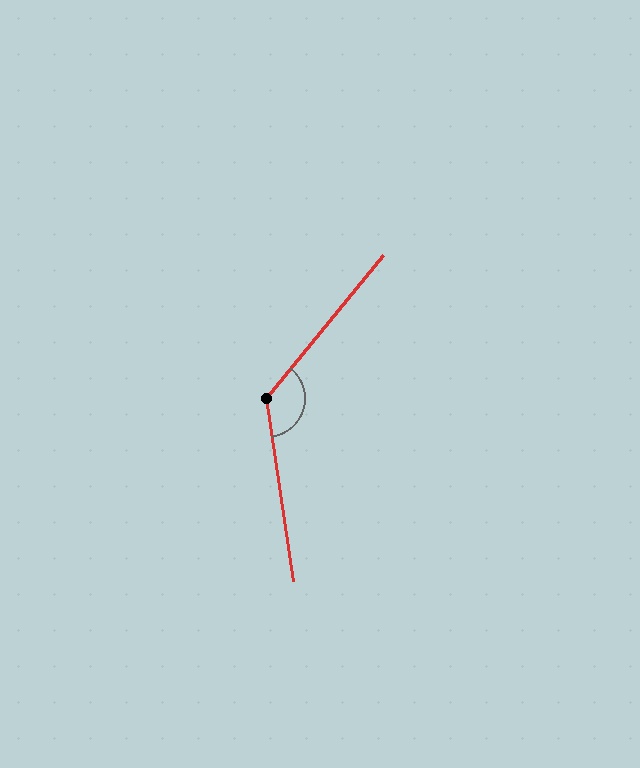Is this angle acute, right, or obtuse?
It is obtuse.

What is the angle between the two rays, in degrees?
Approximately 132 degrees.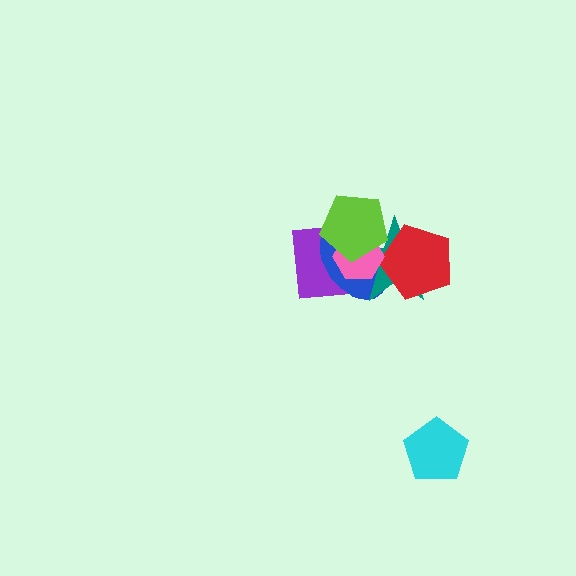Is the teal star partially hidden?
Yes, it is partially covered by another shape.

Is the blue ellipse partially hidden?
Yes, it is partially covered by another shape.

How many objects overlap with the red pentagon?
2 objects overlap with the red pentagon.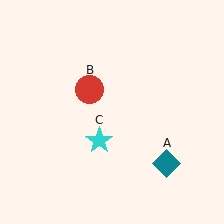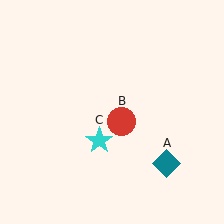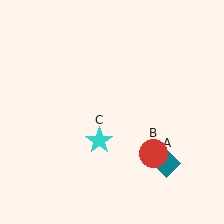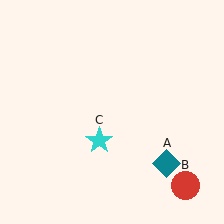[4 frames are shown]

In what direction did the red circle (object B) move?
The red circle (object B) moved down and to the right.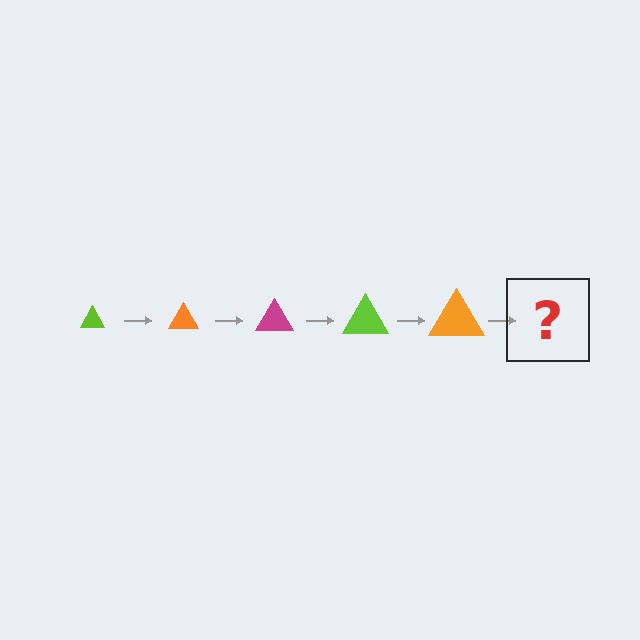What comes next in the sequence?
The next element should be a magenta triangle, larger than the previous one.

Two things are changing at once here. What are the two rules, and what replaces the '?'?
The two rules are that the triangle grows larger each step and the color cycles through lime, orange, and magenta. The '?' should be a magenta triangle, larger than the previous one.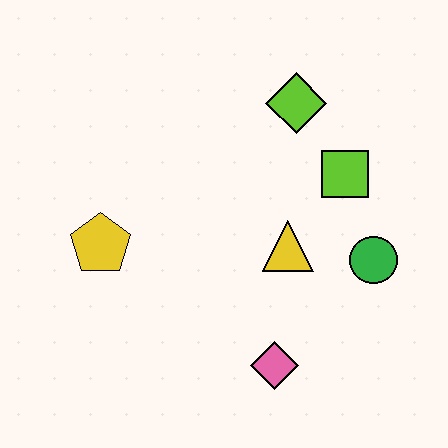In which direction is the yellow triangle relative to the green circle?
The yellow triangle is to the left of the green circle.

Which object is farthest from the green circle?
The yellow pentagon is farthest from the green circle.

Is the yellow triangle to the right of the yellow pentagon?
Yes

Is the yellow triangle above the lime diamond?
No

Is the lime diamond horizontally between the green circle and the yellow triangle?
Yes